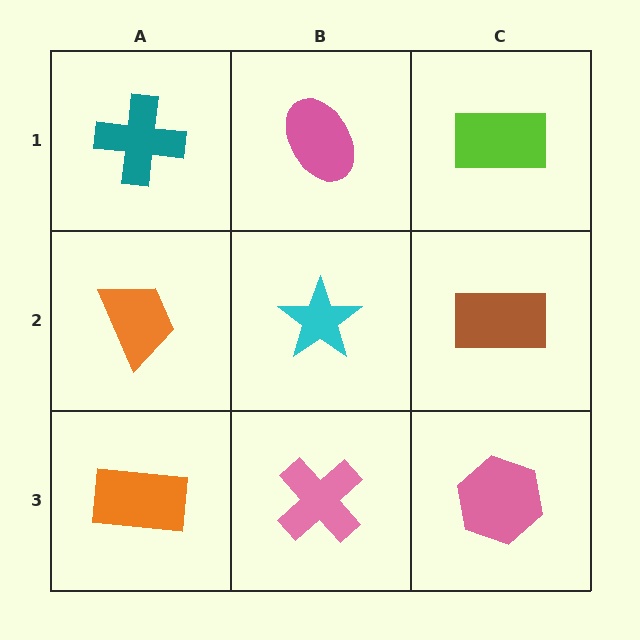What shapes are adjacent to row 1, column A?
An orange trapezoid (row 2, column A), a pink ellipse (row 1, column B).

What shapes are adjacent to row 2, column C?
A lime rectangle (row 1, column C), a pink hexagon (row 3, column C), a cyan star (row 2, column B).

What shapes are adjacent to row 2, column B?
A pink ellipse (row 1, column B), a pink cross (row 3, column B), an orange trapezoid (row 2, column A), a brown rectangle (row 2, column C).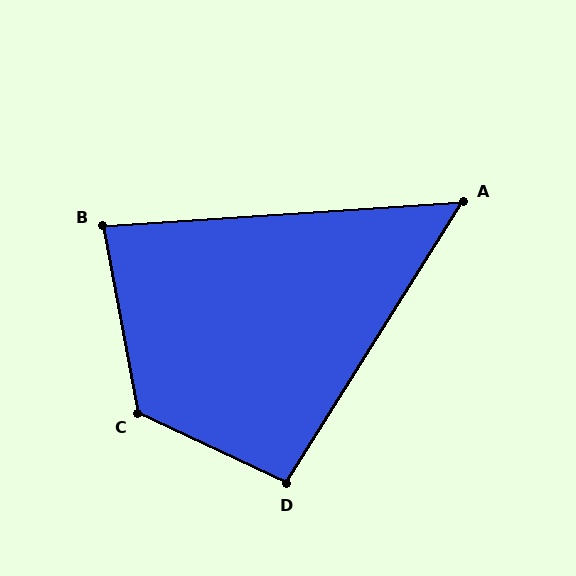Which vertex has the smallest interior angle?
A, at approximately 54 degrees.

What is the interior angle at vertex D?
Approximately 97 degrees (obtuse).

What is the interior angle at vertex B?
Approximately 83 degrees (acute).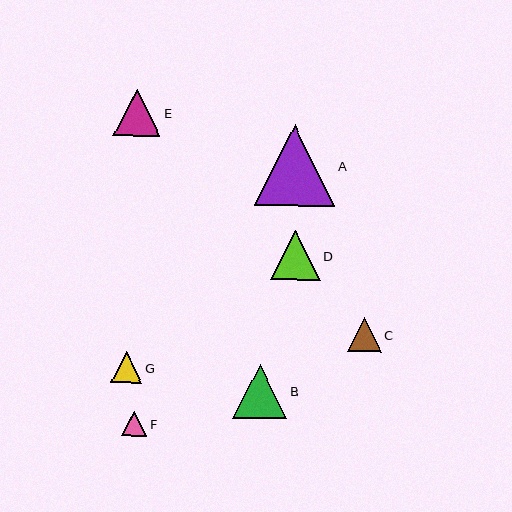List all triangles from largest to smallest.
From largest to smallest: A, B, D, E, C, G, F.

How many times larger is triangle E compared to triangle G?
Triangle E is approximately 1.5 times the size of triangle G.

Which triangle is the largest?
Triangle A is the largest with a size of approximately 81 pixels.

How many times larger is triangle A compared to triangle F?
Triangle A is approximately 3.2 times the size of triangle F.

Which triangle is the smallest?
Triangle F is the smallest with a size of approximately 25 pixels.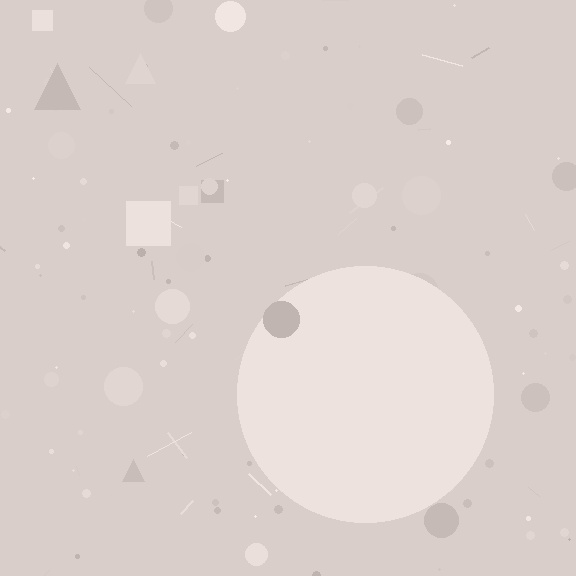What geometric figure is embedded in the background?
A circle is embedded in the background.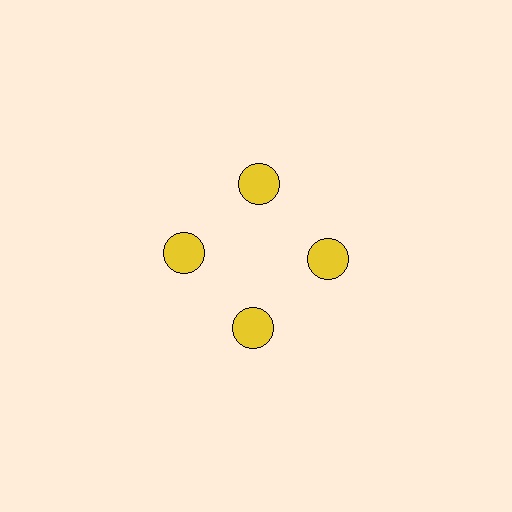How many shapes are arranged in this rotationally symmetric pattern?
There are 4 shapes, arranged in 4 groups of 1.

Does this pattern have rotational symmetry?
Yes, this pattern has 4-fold rotational symmetry. It looks the same after rotating 90 degrees around the center.